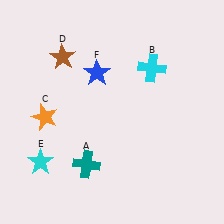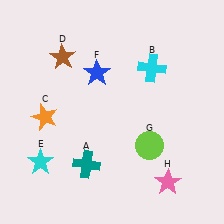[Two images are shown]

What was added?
A lime circle (G), a pink star (H) were added in Image 2.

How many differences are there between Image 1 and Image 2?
There are 2 differences between the two images.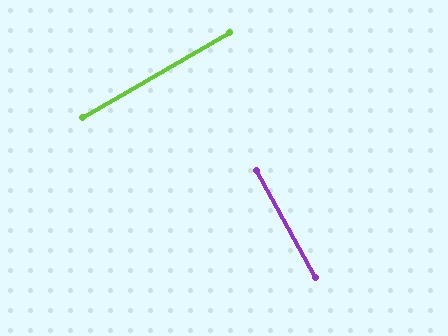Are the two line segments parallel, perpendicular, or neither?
Perpendicular — they meet at approximately 89°.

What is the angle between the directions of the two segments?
Approximately 89 degrees.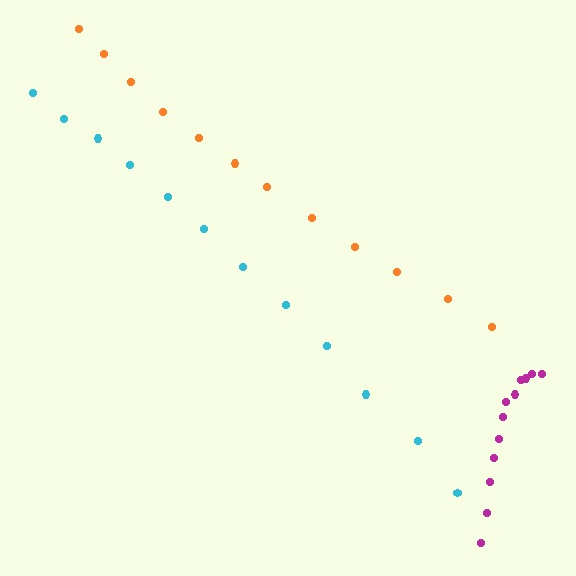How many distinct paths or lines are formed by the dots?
There are 3 distinct paths.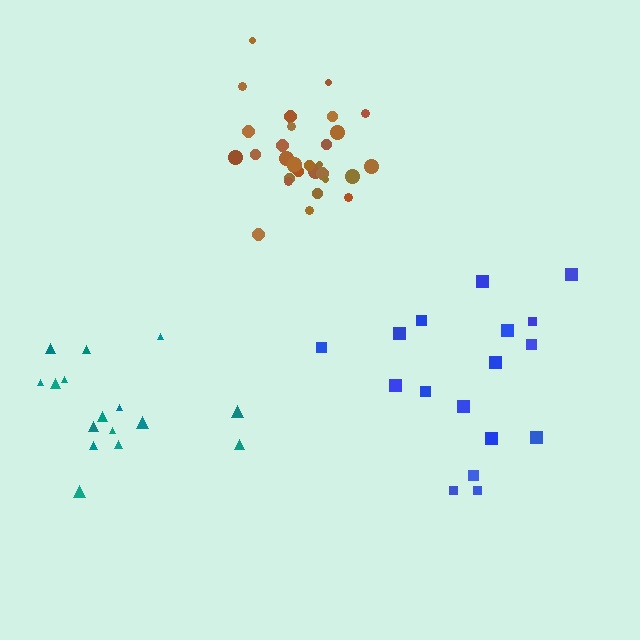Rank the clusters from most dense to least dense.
brown, teal, blue.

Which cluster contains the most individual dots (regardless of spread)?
Brown (31).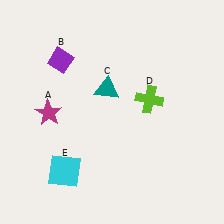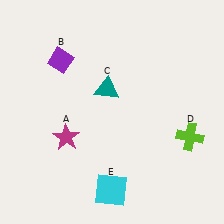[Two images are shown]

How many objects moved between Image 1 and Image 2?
3 objects moved between the two images.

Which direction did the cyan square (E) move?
The cyan square (E) moved right.